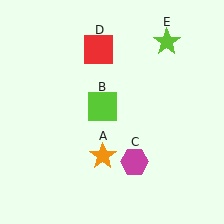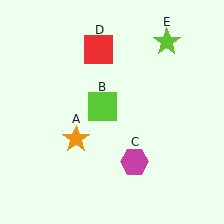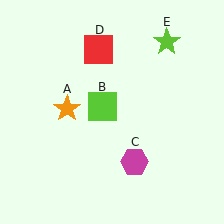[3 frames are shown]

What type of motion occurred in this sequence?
The orange star (object A) rotated clockwise around the center of the scene.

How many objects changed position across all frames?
1 object changed position: orange star (object A).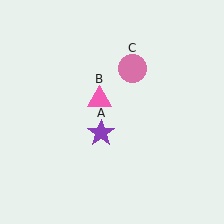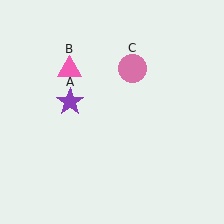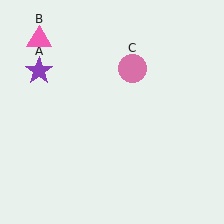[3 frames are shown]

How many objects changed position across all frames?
2 objects changed position: purple star (object A), pink triangle (object B).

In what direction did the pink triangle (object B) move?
The pink triangle (object B) moved up and to the left.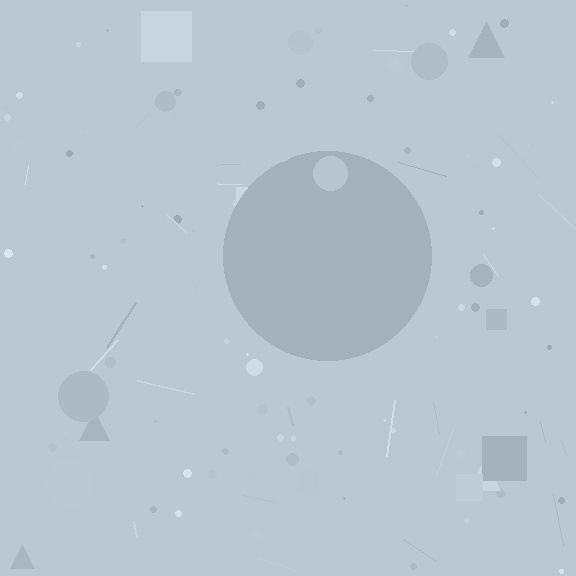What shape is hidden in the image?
A circle is hidden in the image.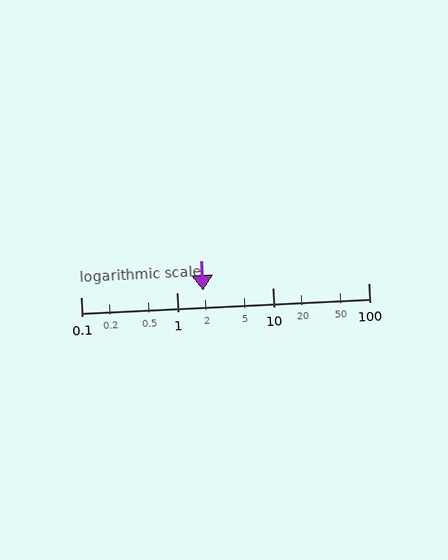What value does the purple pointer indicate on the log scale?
The pointer indicates approximately 1.9.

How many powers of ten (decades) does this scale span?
The scale spans 3 decades, from 0.1 to 100.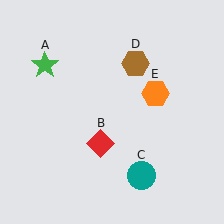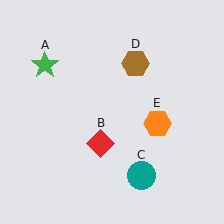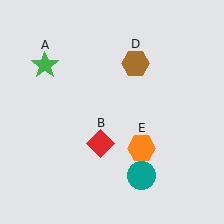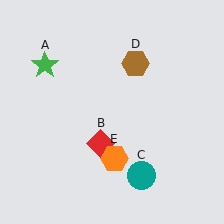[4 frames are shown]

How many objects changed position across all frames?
1 object changed position: orange hexagon (object E).